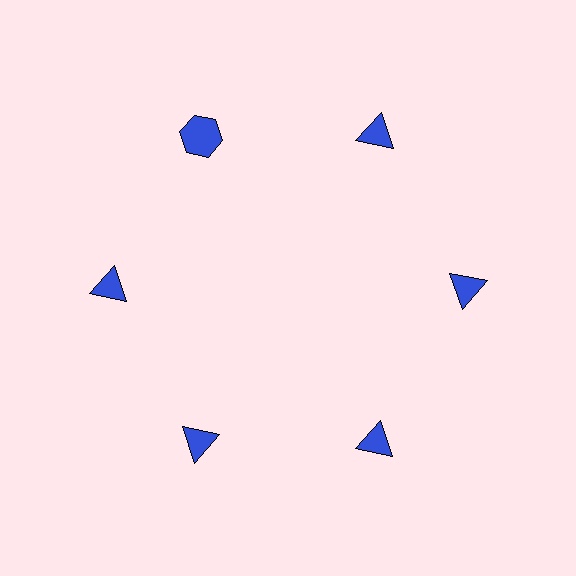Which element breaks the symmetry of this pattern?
The blue hexagon at roughly the 11 o'clock position breaks the symmetry. All other shapes are blue triangles.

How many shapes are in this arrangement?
There are 6 shapes arranged in a ring pattern.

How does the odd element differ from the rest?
It has a different shape: hexagon instead of triangle.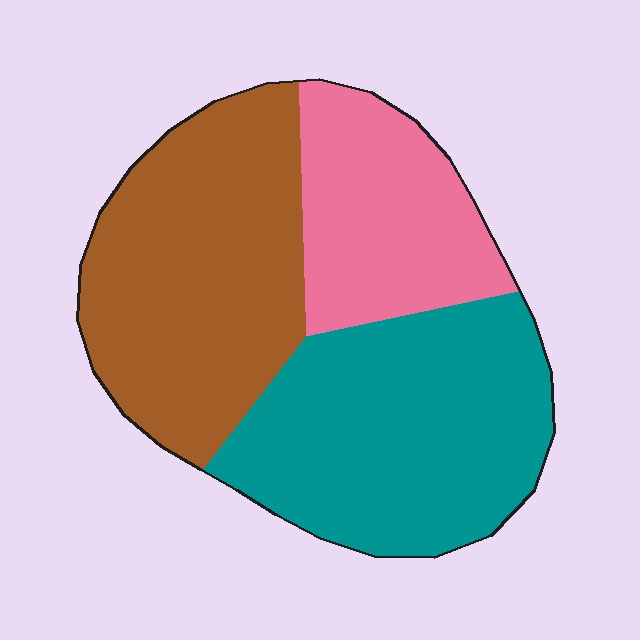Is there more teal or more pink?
Teal.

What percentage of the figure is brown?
Brown takes up about three eighths (3/8) of the figure.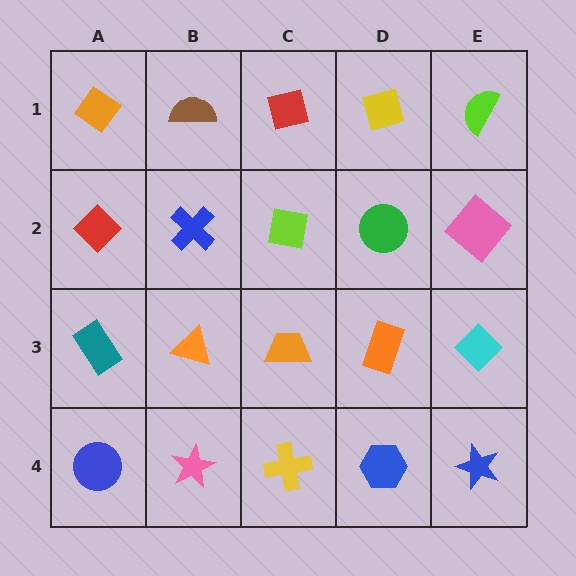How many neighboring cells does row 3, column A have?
3.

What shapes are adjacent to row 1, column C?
A lime square (row 2, column C), a brown semicircle (row 1, column B), a yellow diamond (row 1, column D).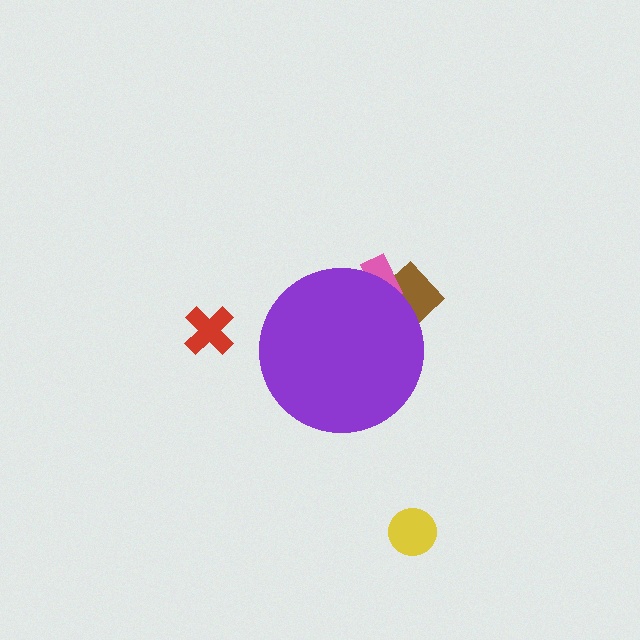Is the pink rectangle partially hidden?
Yes, the pink rectangle is partially hidden behind the purple circle.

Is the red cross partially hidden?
No, the red cross is fully visible.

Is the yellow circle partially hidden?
No, the yellow circle is fully visible.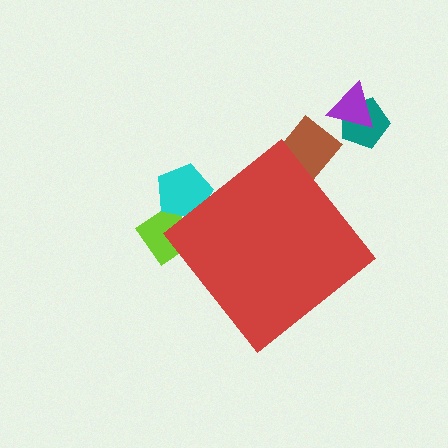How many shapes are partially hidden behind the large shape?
3 shapes are partially hidden.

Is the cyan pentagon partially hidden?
Yes, the cyan pentagon is partially hidden behind the red diamond.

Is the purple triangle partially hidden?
No, the purple triangle is fully visible.